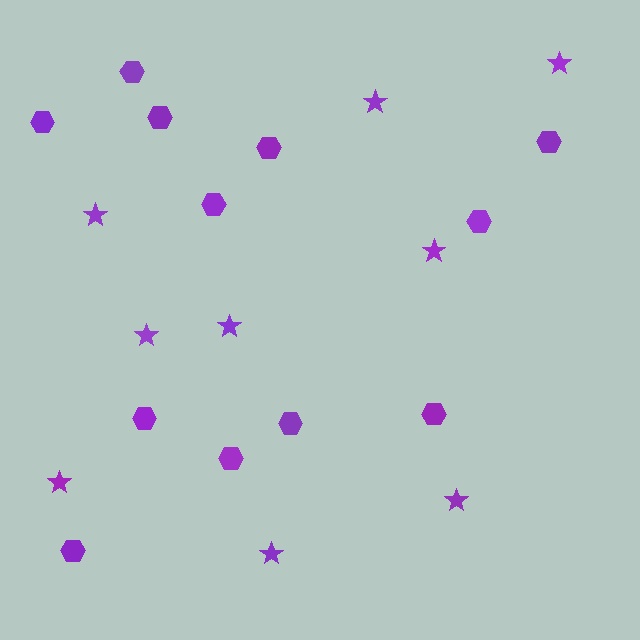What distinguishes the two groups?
There are 2 groups: one group of hexagons (12) and one group of stars (9).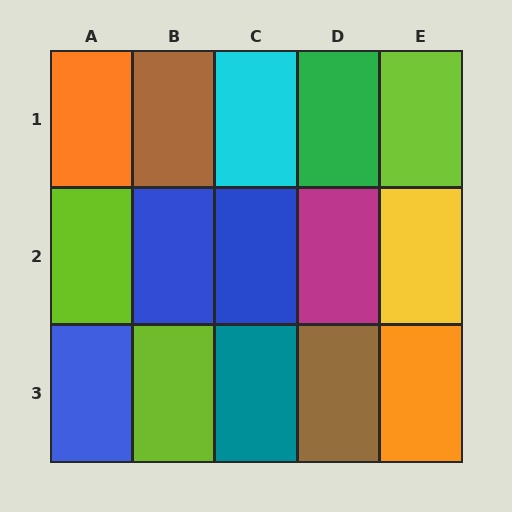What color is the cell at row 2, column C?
Blue.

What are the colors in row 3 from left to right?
Blue, lime, teal, brown, orange.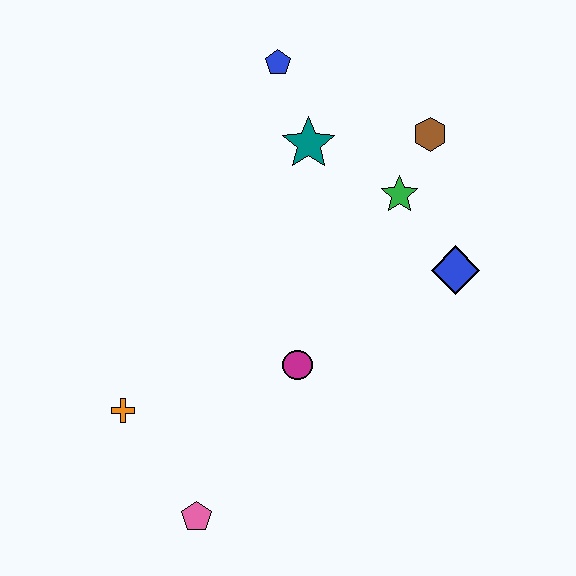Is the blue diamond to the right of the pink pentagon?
Yes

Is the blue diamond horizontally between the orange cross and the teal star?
No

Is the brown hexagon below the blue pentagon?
Yes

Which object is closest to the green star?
The brown hexagon is closest to the green star.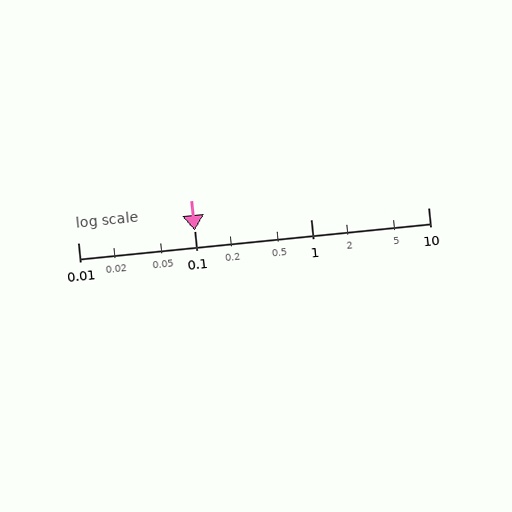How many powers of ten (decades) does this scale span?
The scale spans 3 decades, from 0.01 to 10.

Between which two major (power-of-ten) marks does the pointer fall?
The pointer is between 0.1 and 1.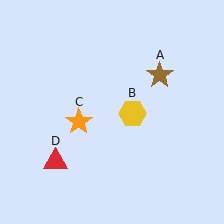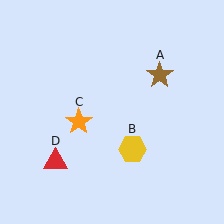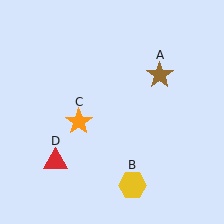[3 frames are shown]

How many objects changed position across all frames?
1 object changed position: yellow hexagon (object B).